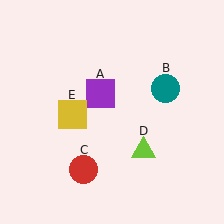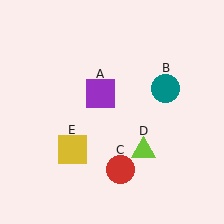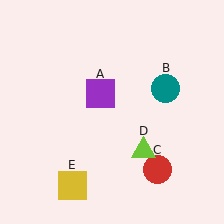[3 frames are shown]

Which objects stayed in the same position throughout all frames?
Purple square (object A) and teal circle (object B) and lime triangle (object D) remained stationary.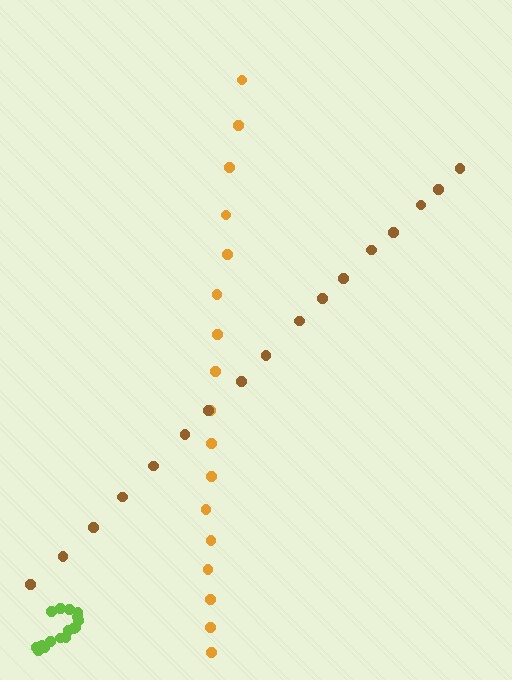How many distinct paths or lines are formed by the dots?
There are 3 distinct paths.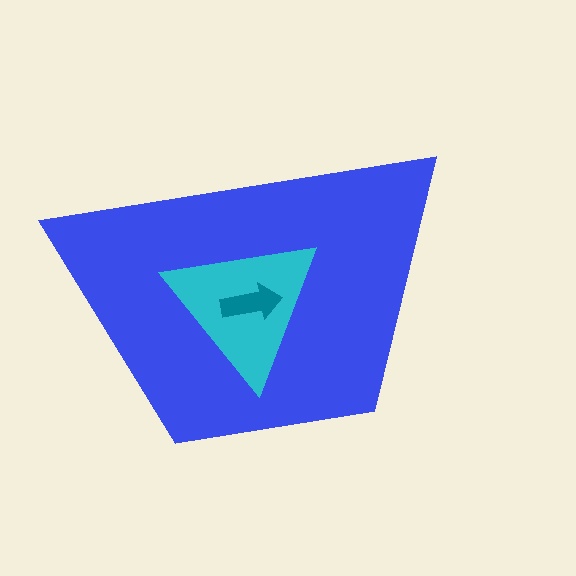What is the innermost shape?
The teal arrow.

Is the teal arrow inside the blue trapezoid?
Yes.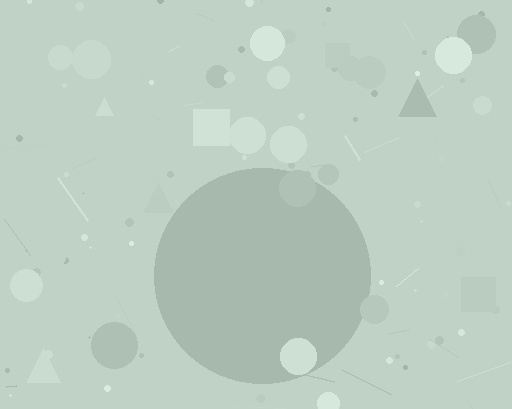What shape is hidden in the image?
A circle is hidden in the image.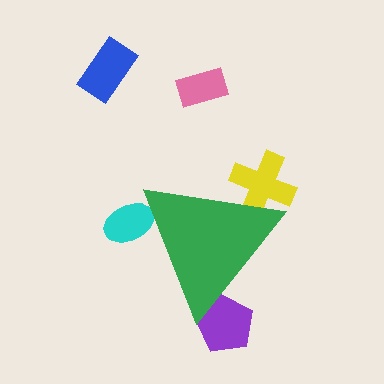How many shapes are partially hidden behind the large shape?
3 shapes are partially hidden.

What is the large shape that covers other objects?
A green triangle.